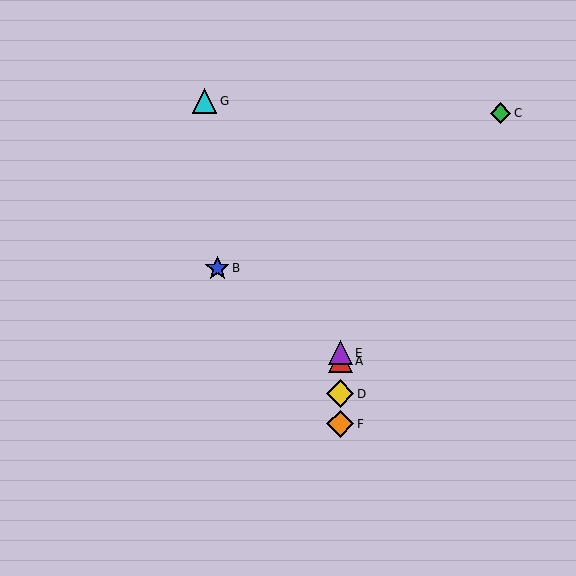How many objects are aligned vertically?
4 objects (A, D, E, F) are aligned vertically.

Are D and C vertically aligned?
No, D is at x≈340 and C is at x≈501.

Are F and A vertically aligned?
Yes, both are at x≈340.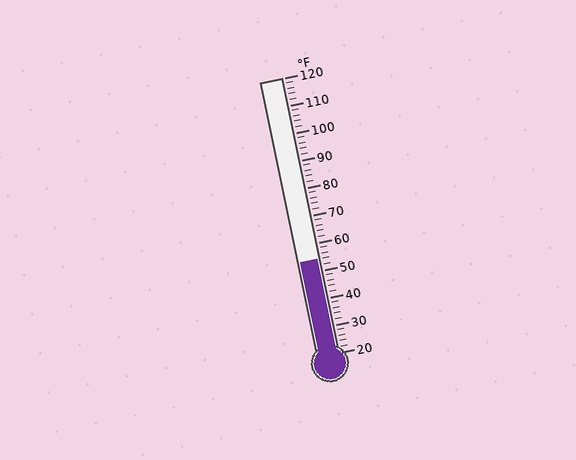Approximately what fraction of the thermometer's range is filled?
The thermometer is filled to approximately 35% of its range.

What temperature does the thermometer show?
The thermometer shows approximately 54°F.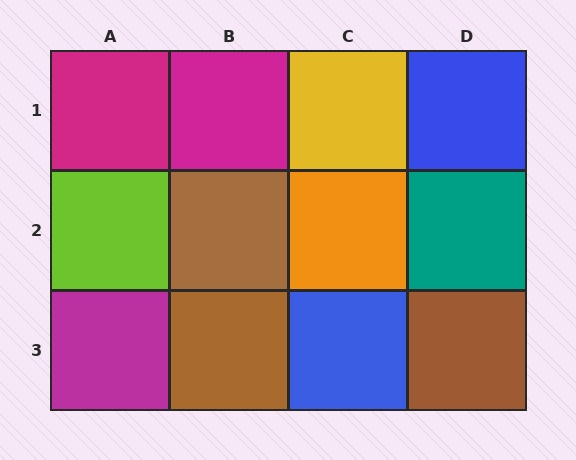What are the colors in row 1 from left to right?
Magenta, magenta, yellow, blue.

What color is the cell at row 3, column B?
Brown.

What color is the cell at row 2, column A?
Lime.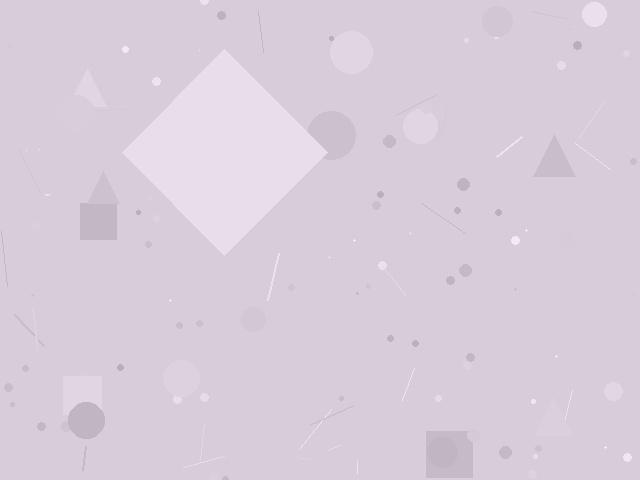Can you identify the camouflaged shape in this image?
The camouflaged shape is a diamond.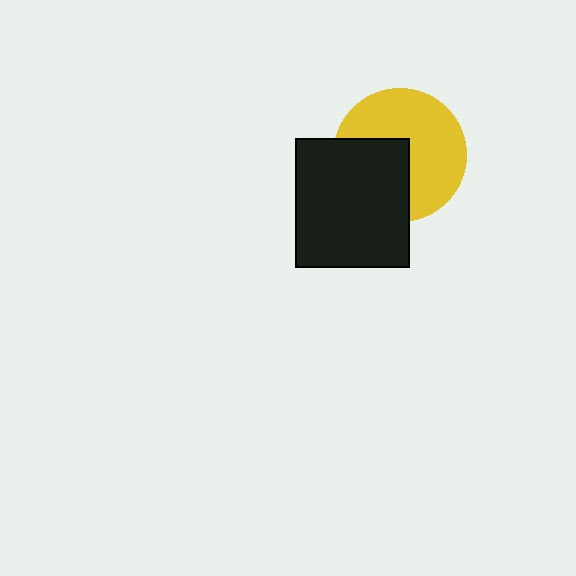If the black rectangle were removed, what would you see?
You would see the complete yellow circle.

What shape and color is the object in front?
The object in front is a black rectangle.